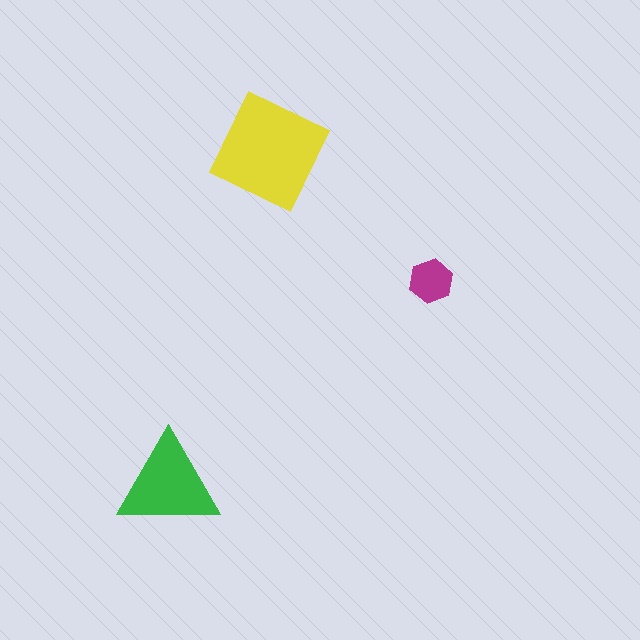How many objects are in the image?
There are 3 objects in the image.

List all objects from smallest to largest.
The magenta hexagon, the green triangle, the yellow square.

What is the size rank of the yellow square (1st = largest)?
1st.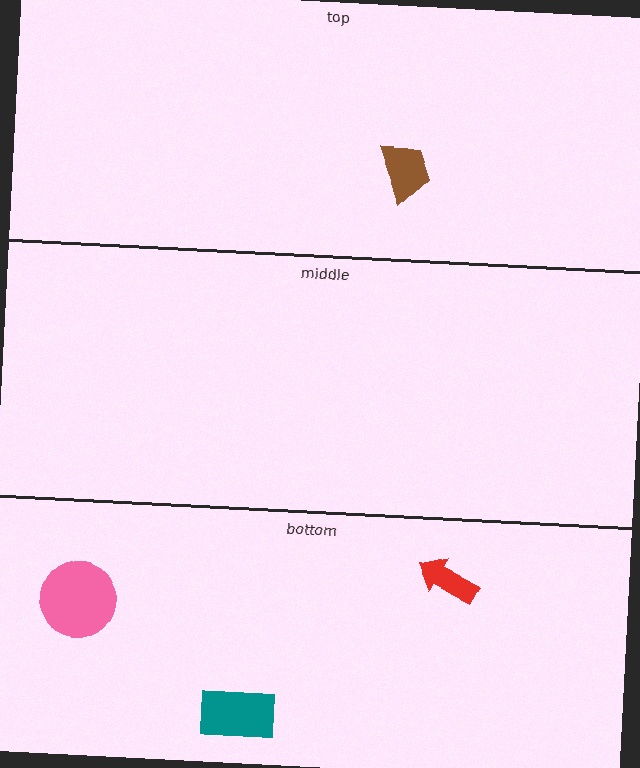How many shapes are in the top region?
1.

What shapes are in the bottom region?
The pink circle, the red arrow, the teal rectangle.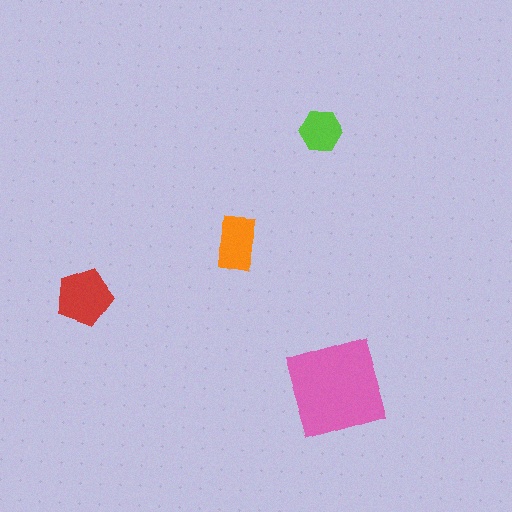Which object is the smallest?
The lime hexagon.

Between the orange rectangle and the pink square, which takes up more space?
The pink square.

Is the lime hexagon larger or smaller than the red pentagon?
Smaller.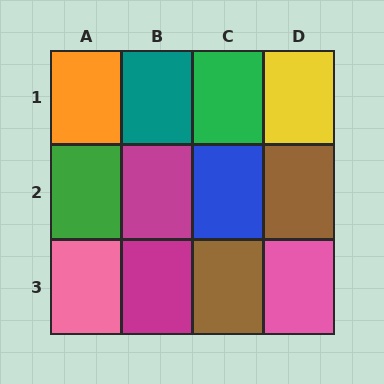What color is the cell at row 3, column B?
Magenta.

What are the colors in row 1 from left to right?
Orange, teal, green, yellow.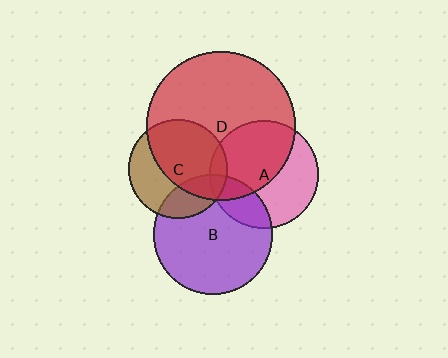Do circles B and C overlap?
Yes.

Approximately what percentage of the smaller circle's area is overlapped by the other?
Approximately 25%.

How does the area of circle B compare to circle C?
Approximately 1.4 times.